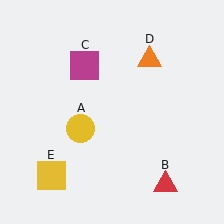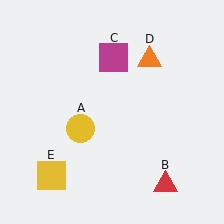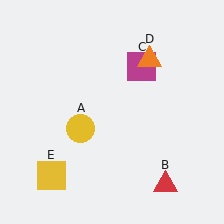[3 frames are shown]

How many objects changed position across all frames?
1 object changed position: magenta square (object C).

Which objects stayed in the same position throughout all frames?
Yellow circle (object A) and red triangle (object B) and orange triangle (object D) and yellow square (object E) remained stationary.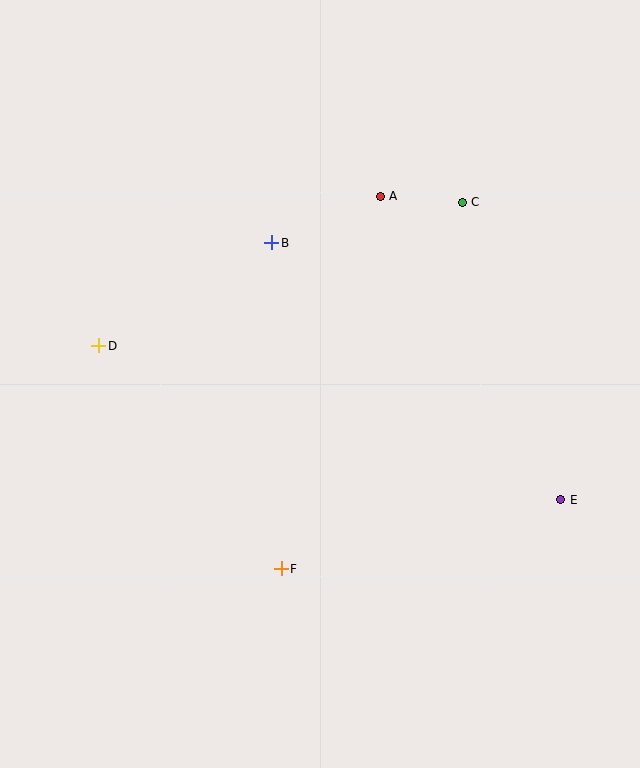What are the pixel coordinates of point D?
Point D is at (99, 346).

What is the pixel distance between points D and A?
The distance between D and A is 319 pixels.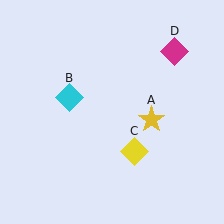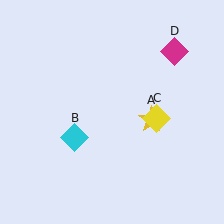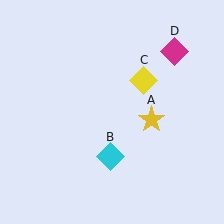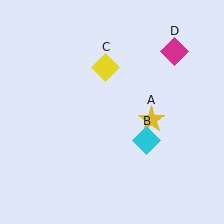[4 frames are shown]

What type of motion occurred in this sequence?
The cyan diamond (object B), yellow diamond (object C) rotated counterclockwise around the center of the scene.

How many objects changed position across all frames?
2 objects changed position: cyan diamond (object B), yellow diamond (object C).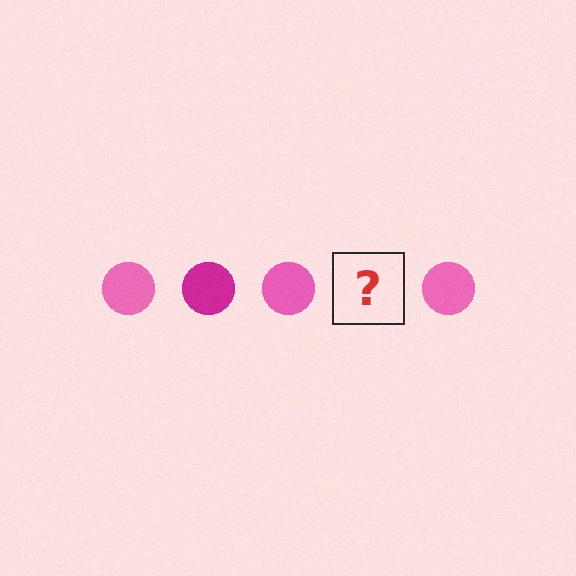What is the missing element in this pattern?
The missing element is a magenta circle.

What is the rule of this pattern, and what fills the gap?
The rule is that the pattern cycles through pink, magenta circles. The gap should be filled with a magenta circle.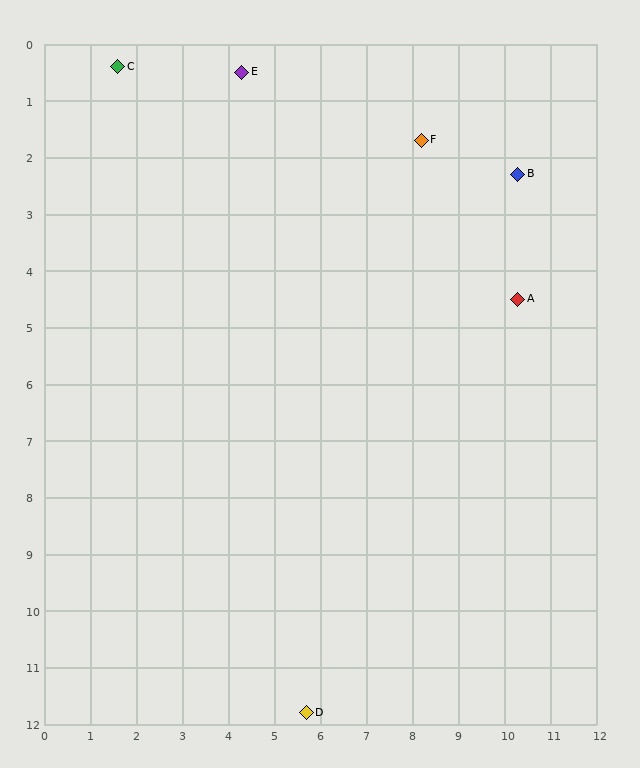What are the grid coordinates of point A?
Point A is at approximately (10.3, 4.5).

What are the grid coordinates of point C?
Point C is at approximately (1.6, 0.4).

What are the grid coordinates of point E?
Point E is at approximately (4.3, 0.5).